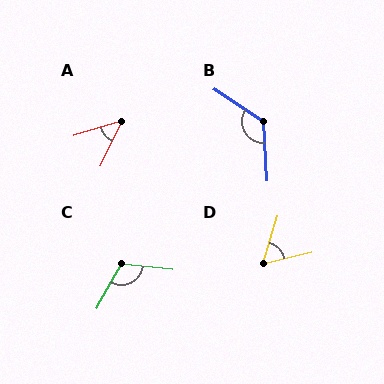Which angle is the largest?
B, at approximately 127 degrees.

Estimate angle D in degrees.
Approximately 61 degrees.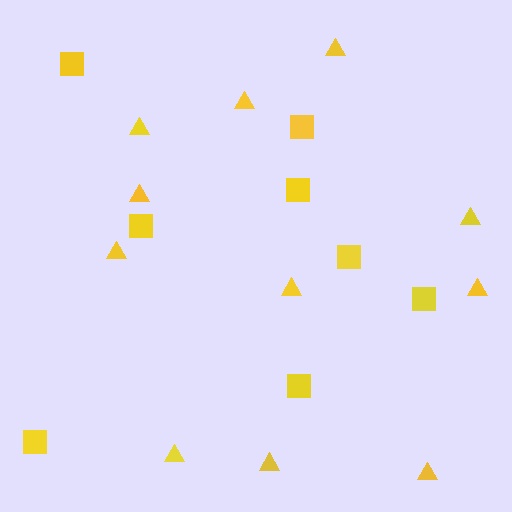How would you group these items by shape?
There are 2 groups: one group of squares (8) and one group of triangles (11).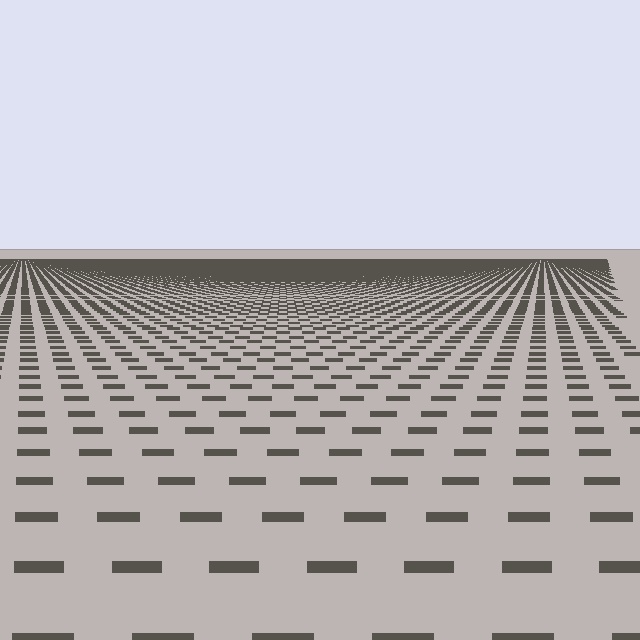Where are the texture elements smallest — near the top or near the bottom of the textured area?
Near the top.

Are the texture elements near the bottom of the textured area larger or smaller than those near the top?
Larger. Near the bottom, elements are closer to the viewer and appear at a bigger on-screen size.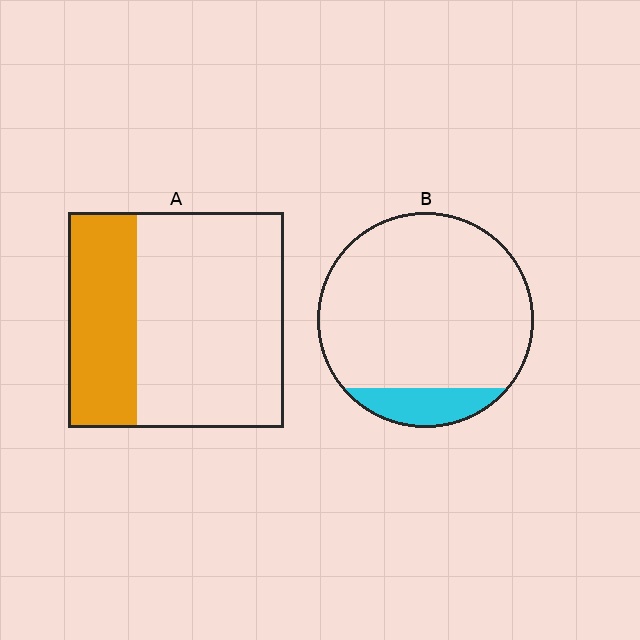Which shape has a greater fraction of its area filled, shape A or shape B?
Shape A.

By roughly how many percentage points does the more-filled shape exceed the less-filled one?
By roughly 20 percentage points (A over B).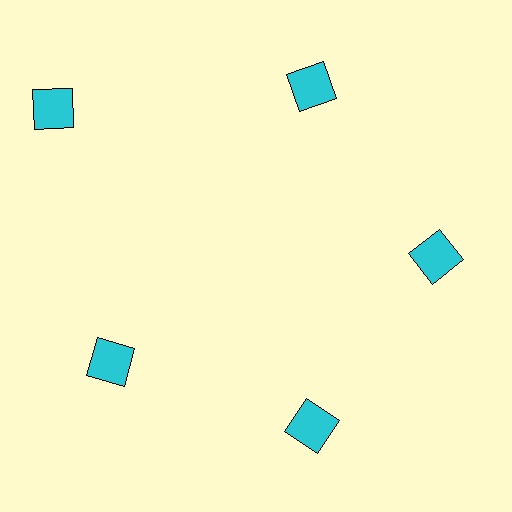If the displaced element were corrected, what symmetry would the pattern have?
It would have 5-fold rotational symmetry — the pattern would map onto itself every 72 degrees.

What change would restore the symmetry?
The symmetry would be restored by moving it inward, back onto the ring so that all 5 squares sit at equal angles and equal distance from the center.